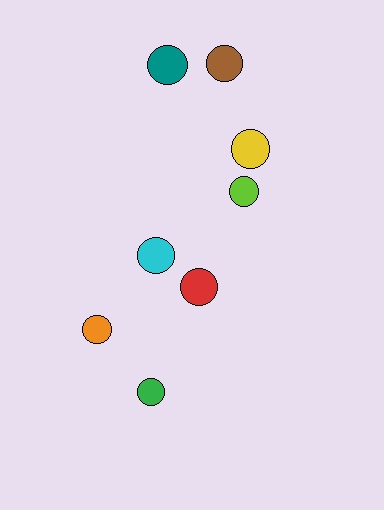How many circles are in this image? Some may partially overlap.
There are 8 circles.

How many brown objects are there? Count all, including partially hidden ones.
There is 1 brown object.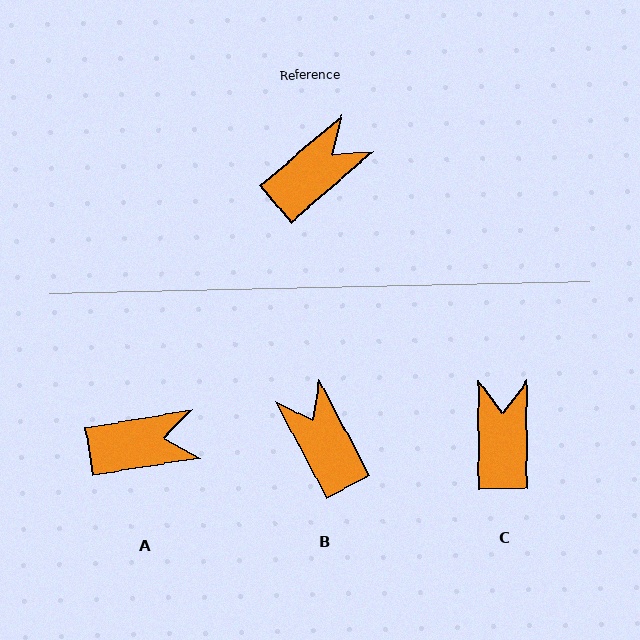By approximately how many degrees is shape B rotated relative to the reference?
Approximately 77 degrees counter-clockwise.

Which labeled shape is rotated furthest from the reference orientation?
B, about 77 degrees away.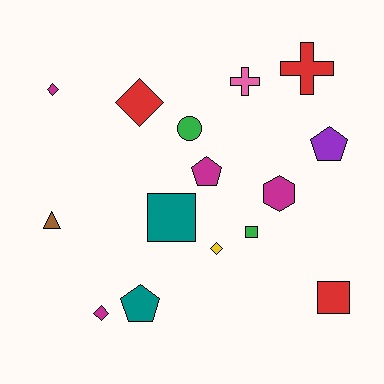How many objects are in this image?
There are 15 objects.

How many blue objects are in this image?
There are no blue objects.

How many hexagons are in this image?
There is 1 hexagon.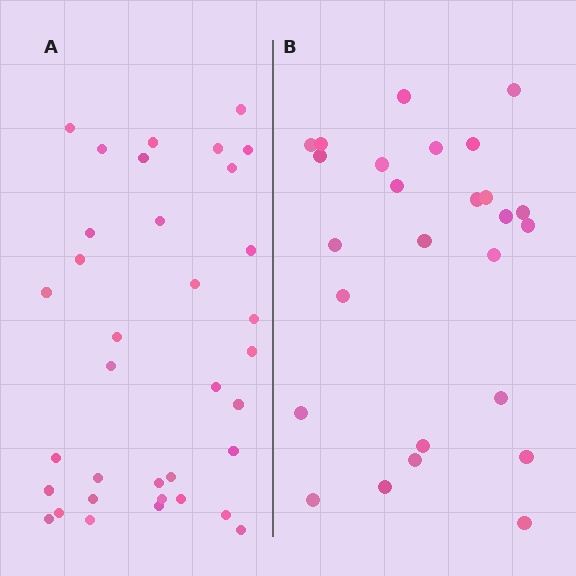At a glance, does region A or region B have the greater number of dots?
Region A (the left region) has more dots.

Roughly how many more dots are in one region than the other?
Region A has roughly 8 or so more dots than region B.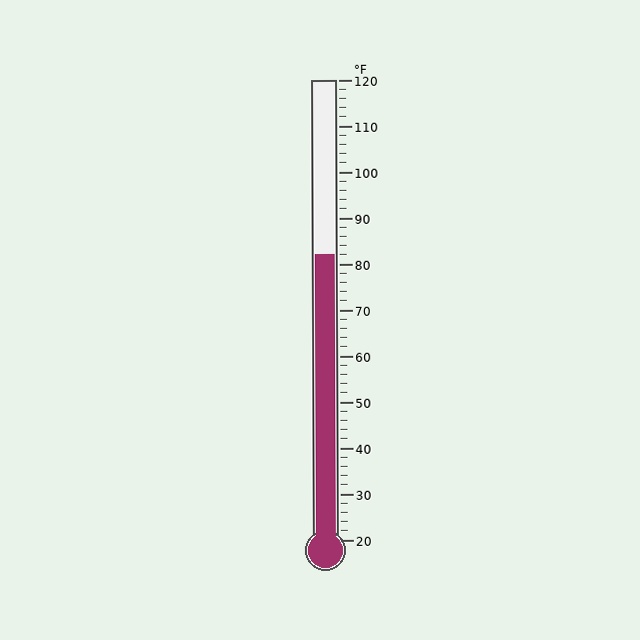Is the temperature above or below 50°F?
The temperature is above 50°F.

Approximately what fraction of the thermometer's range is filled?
The thermometer is filled to approximately 60% of its range.